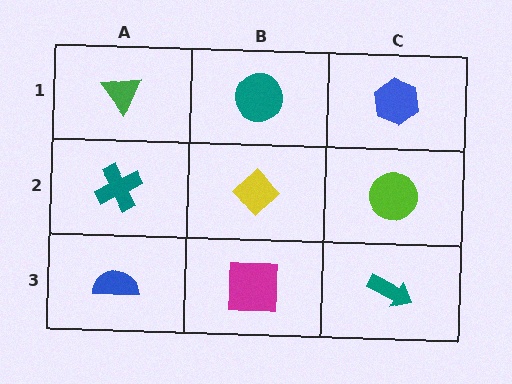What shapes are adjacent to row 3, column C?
A lime circle (row 2, column C), a magenta square (row 3, column B).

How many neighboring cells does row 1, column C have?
2.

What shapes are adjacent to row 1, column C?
A lime circle (row 2, column C), a teal circle (row 1, column B).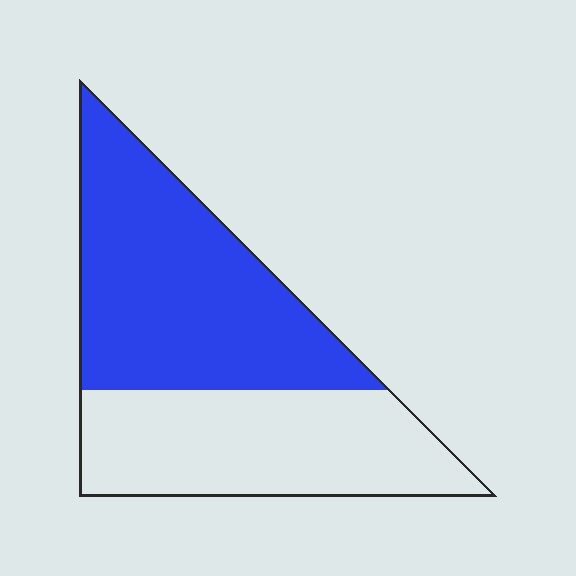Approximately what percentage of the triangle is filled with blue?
Approximately 55%.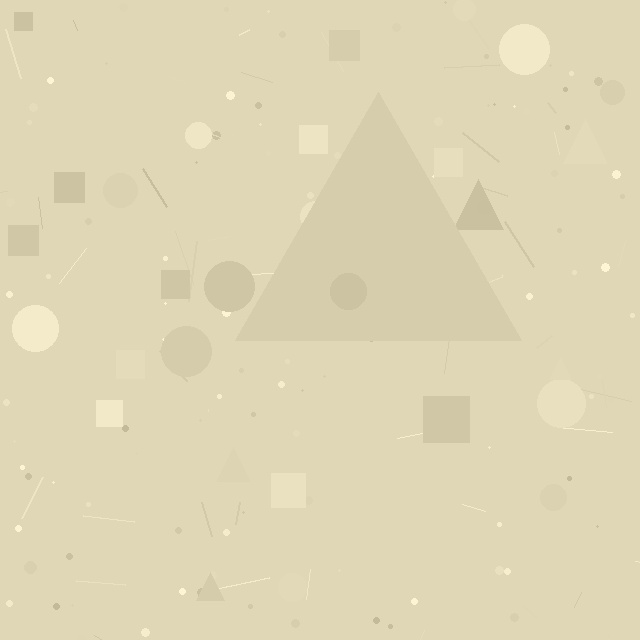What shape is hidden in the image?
A triangle is hidden in the image.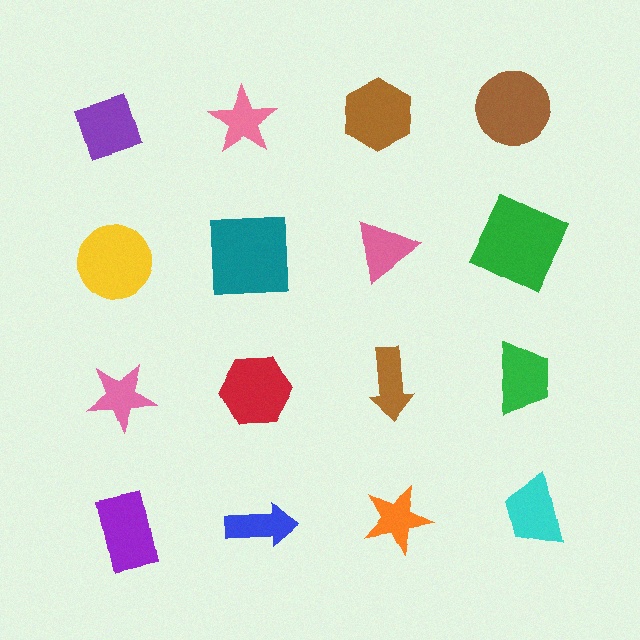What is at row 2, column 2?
A teal square.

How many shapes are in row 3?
4 shapes.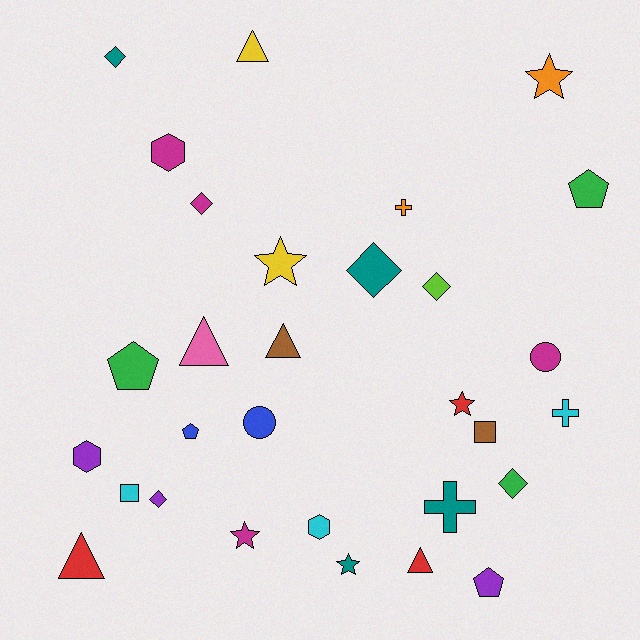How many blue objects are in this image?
There are 2 blue objects.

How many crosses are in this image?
There are 3 crosses.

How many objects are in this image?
There are 30 objects.